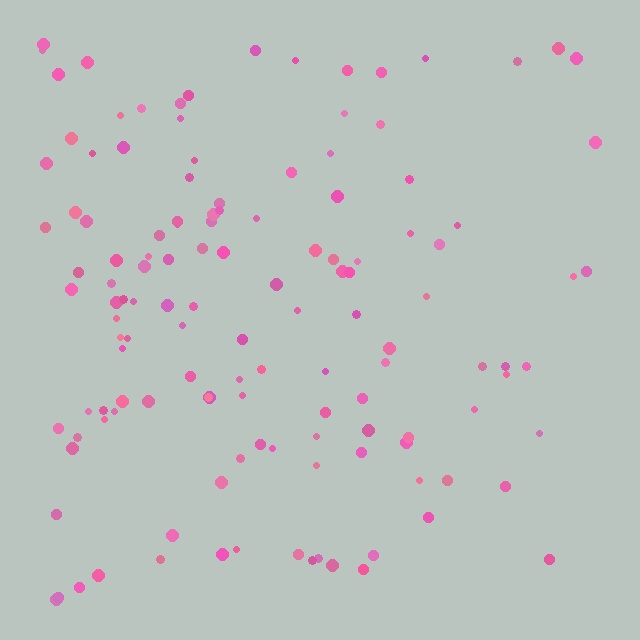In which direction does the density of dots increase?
From right to left, with the left side densest.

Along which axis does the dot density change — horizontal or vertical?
Horizontal.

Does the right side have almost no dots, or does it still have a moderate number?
Still a moderate number, just noticeably fewer than the left.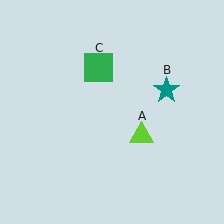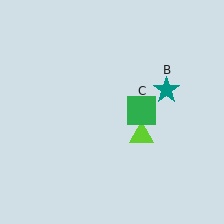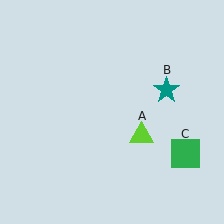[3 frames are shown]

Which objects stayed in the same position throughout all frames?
Lime triangle (object A) and teal star (object B) remained stationary.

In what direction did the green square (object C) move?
The green square (object C) moved down and to the right.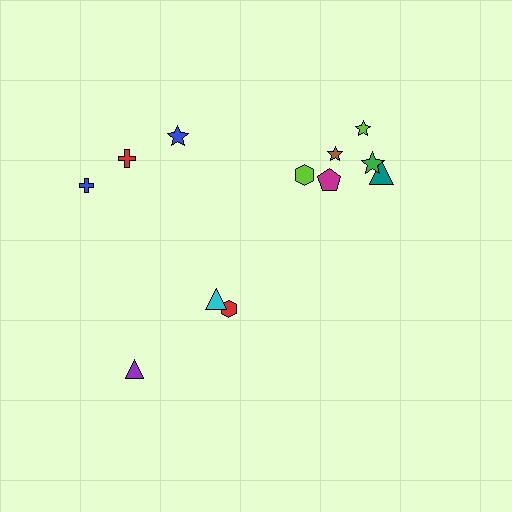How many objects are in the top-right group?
There are 6 objects.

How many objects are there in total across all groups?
There are 12 objects.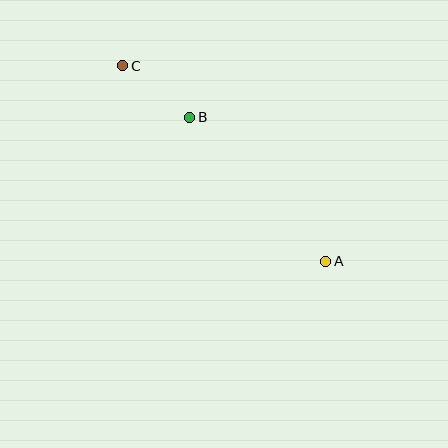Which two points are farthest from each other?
Points A and C are farthest from each other.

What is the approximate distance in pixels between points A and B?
The distance between A and B is approximately 198 pixels.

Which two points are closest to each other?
Points B and C are closest to each other.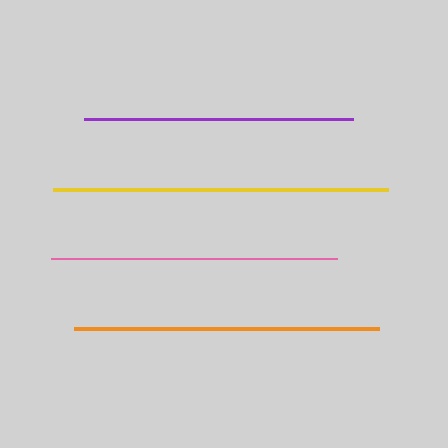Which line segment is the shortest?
The purple line is the shortest at approximately 269 pixels.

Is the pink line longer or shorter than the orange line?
The orange line is longer than the pink line.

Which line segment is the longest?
The yellow line is the longest at approximately 335 pixels.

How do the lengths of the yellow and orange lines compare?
The yellow and orange lines are approximately the same length.